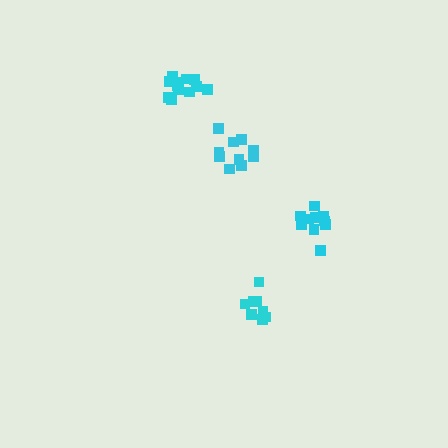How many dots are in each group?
Group 1: 10 dots, Group 2: 8 dots, Group 3: 11 dots, Group 4: 12 dots (41 total).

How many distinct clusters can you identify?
There are 4 distinct clusters.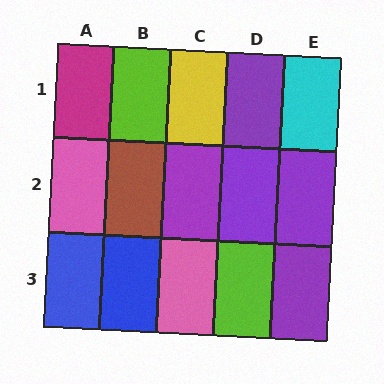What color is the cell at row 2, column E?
Purple.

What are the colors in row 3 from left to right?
Blue, blue, pink, lime, purple.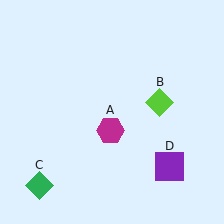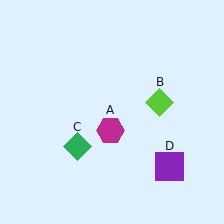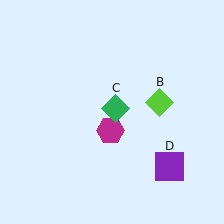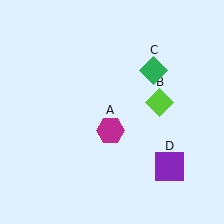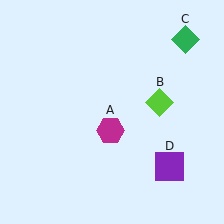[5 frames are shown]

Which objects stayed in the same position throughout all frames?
Magenta hexagon (object A) and lime diamond (object B) and purple square (object D) remained stationary.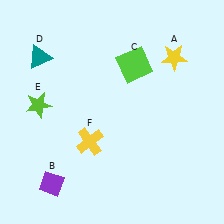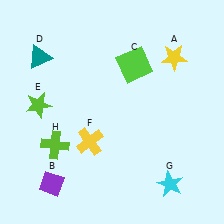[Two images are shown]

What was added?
A cyan star (G), a lime cross (H) were added in Image 2.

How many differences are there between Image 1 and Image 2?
There are 2 differences between the two images.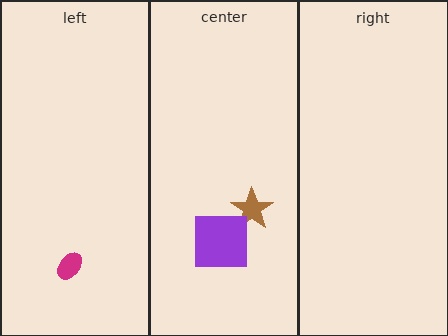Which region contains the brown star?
The center region.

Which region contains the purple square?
The center region.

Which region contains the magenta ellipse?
The left region.